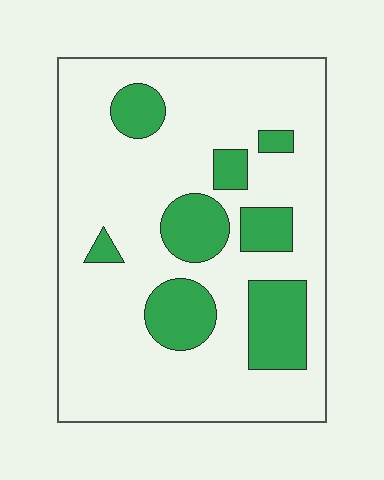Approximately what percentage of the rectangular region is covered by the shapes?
Approximately 20%.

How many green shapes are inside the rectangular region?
8.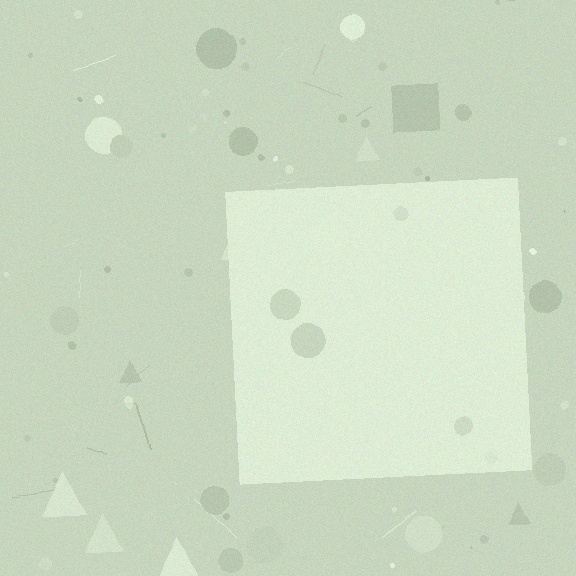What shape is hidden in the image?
A square is hidden in the image.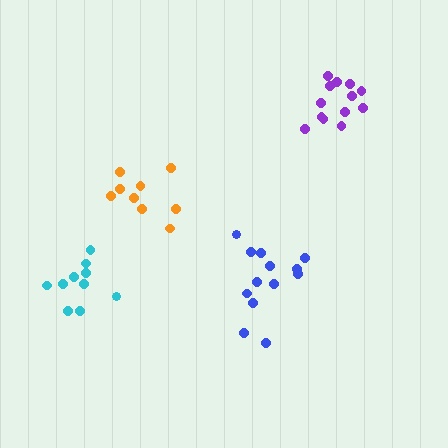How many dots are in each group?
Group 1: 9 dots, Group 2: 13 dots, Group 3: 10 dots, Group 4: 13 dots (45 total).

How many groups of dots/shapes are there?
There are 4 groups.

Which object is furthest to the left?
The cyan cluster is leftmost.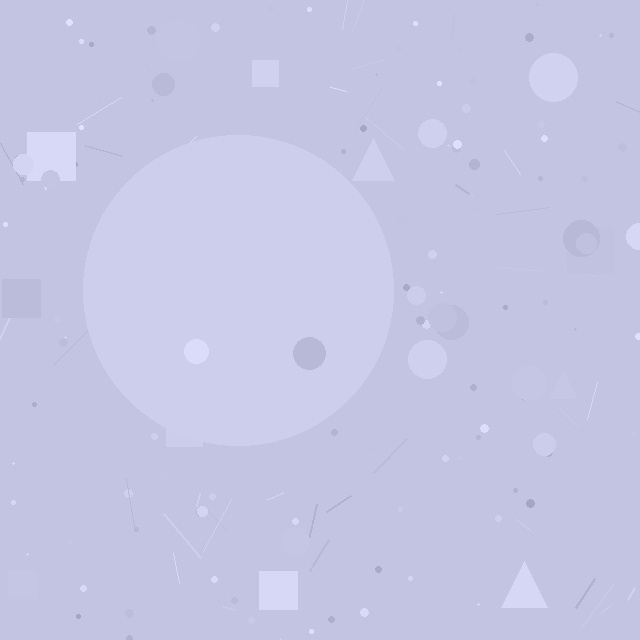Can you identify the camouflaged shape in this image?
The camouflaged shape is a circle.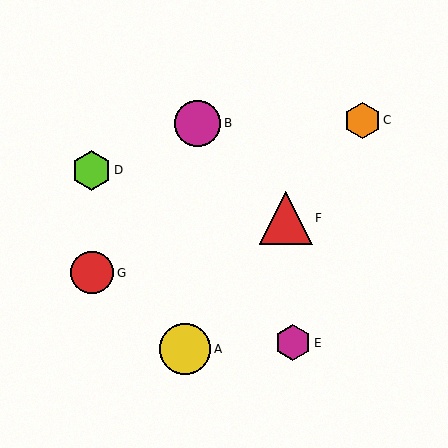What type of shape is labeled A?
Shape A is a yellow circle.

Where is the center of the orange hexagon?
The center of the orange hexagon is at (362, 120).